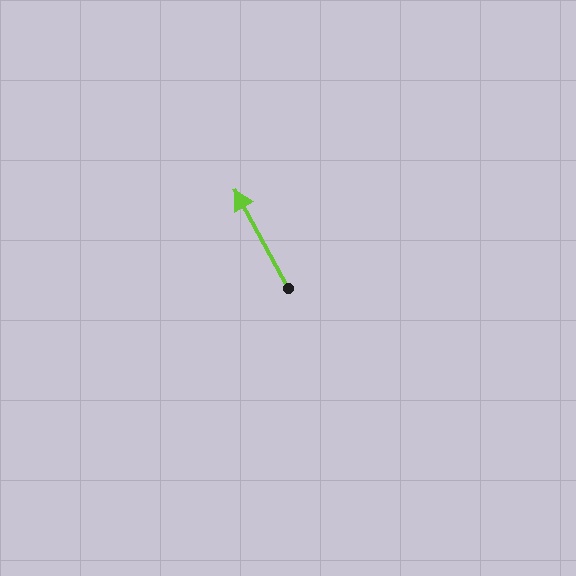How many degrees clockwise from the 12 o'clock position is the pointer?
Approximately 331 degrees.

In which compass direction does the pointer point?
Northwest.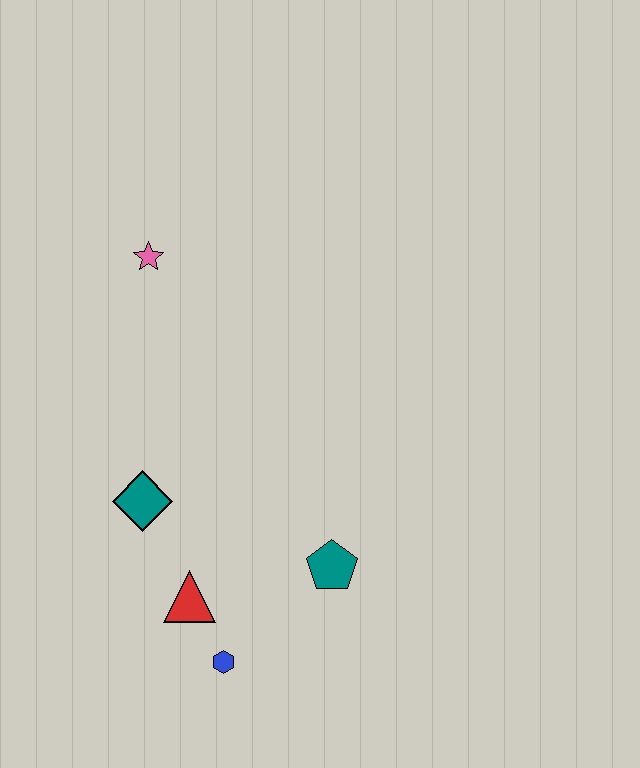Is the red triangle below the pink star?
Yes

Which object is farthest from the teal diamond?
The pink star is farthest from the teal diamond.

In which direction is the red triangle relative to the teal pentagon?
The red triangle is to the left of the teal pentagon.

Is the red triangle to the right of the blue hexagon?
No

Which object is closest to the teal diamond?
The red triangle is closest to the teal diamond.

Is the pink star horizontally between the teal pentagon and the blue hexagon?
No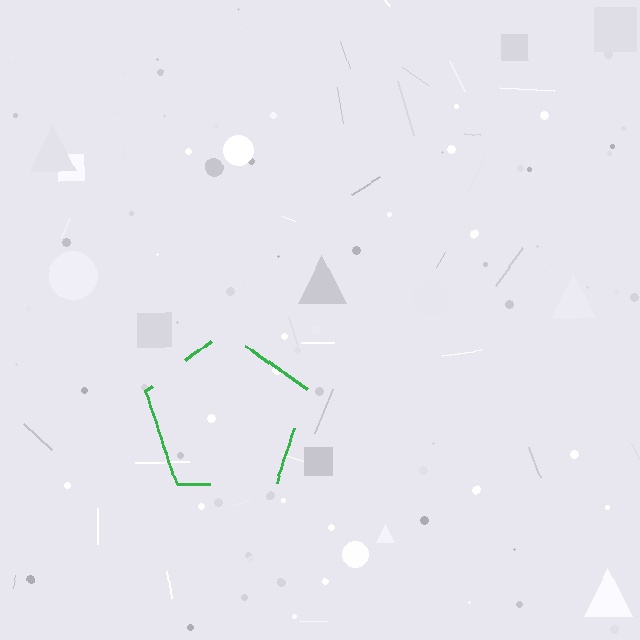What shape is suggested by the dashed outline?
The dashed outline suggests a pentagon.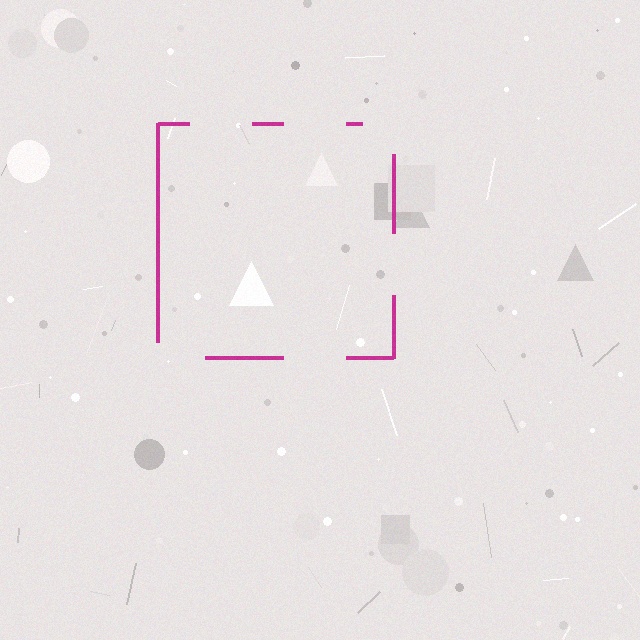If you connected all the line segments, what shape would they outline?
They would outline a square.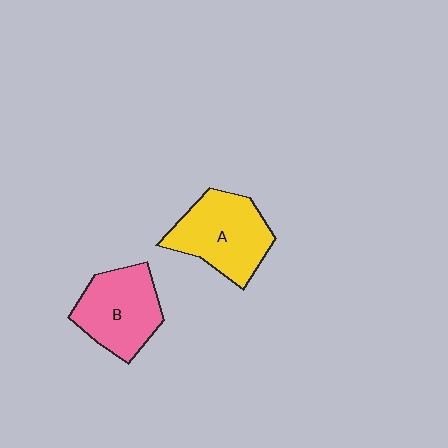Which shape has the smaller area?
Shape B (pink).